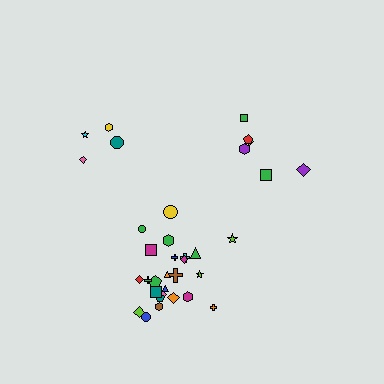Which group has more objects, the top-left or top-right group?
The top-right group.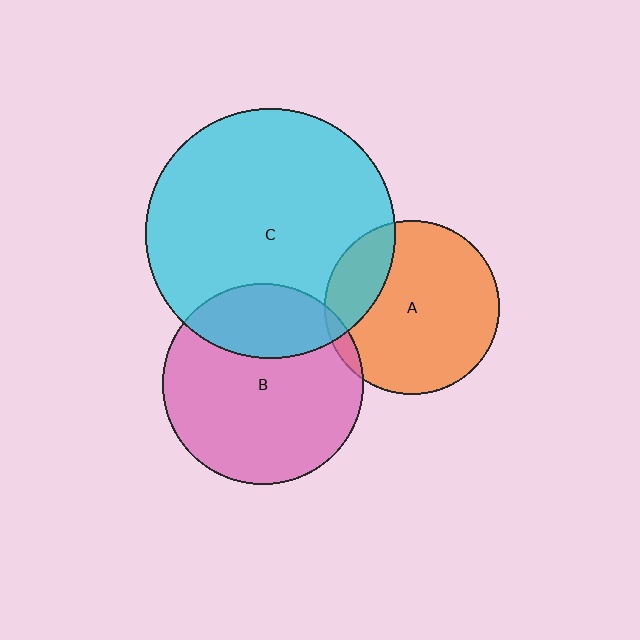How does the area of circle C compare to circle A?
Approximately 2.1 times.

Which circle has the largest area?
Circle C (cyan).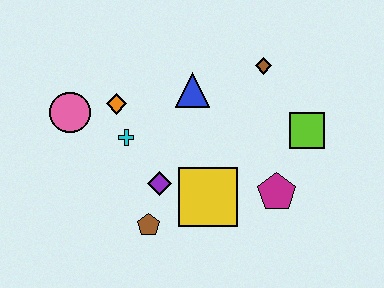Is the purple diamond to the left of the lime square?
Yes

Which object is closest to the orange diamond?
The cyan cross is closest to the orange diamond.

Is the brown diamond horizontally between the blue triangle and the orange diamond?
No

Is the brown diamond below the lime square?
No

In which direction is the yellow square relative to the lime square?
The yellow square is to the left of the lime square.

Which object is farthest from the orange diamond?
The lime square is farthest from the orange diamond.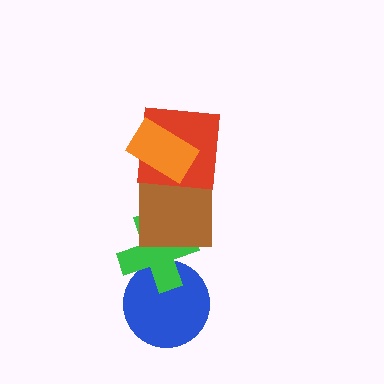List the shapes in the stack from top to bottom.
From top to bottom: the orange rectangle, the red square, the brown square, the green cross, the blue circle.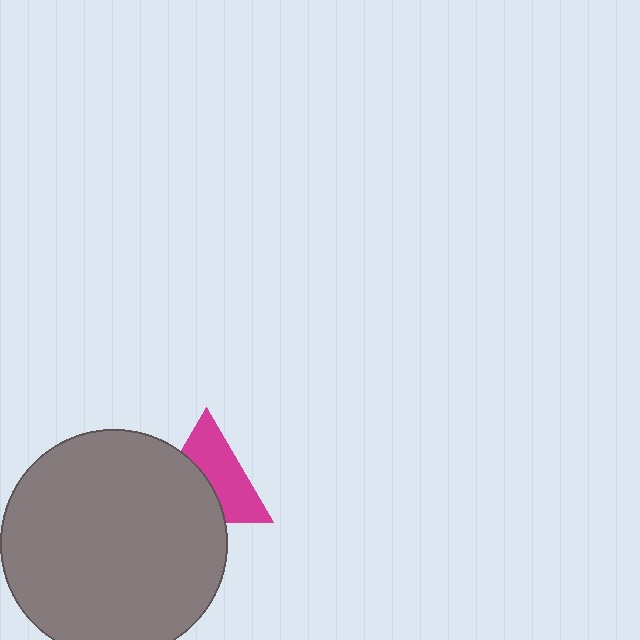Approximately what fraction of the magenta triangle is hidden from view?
Roughly 46% of the magenta triangle is hidden behind the gray circle.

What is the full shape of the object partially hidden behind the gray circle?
The partially hidden object is a magenta triangle.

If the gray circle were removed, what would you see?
You would see the complete magenta triangle.